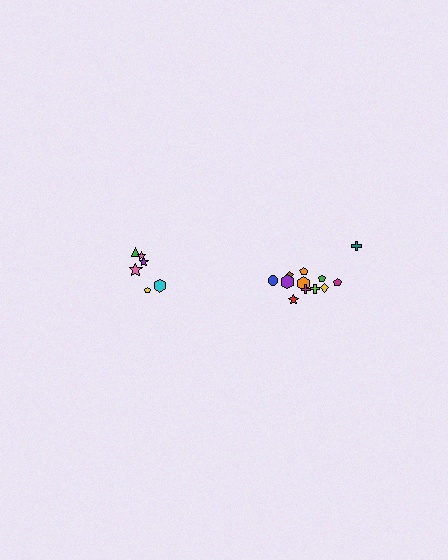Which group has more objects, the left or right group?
The right group.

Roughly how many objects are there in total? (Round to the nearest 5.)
Roughly 20 objects in total.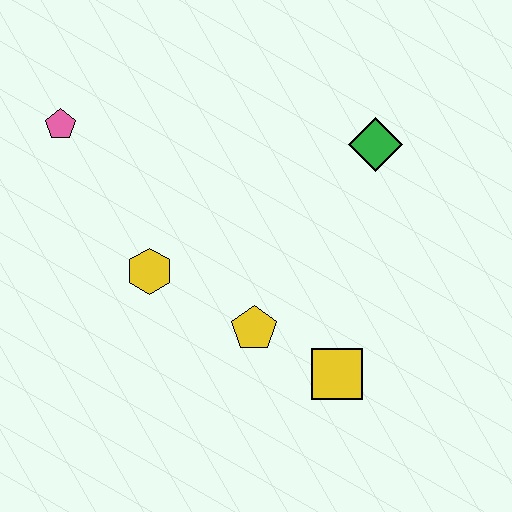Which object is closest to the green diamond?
The yellow pentagon is closest to the green diamond.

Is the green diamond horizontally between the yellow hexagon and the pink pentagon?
No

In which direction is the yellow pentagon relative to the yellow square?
The yellow pentagon is to the left of the yellow square.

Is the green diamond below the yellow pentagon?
No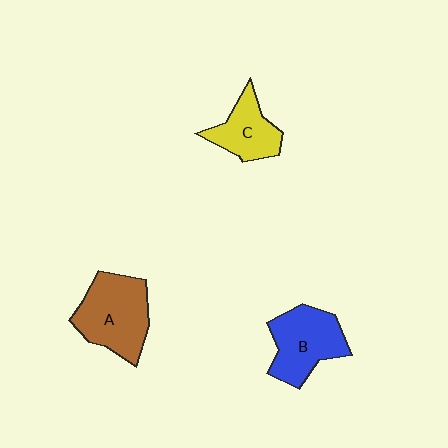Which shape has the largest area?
Shape A (brown).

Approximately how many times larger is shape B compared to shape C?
Approximately 1.4 times.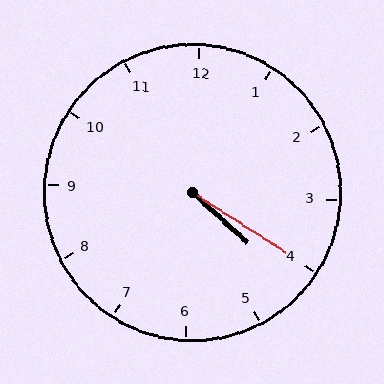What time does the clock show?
4:20.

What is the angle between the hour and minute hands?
Approximately 10 degrees.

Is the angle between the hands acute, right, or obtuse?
It is acute.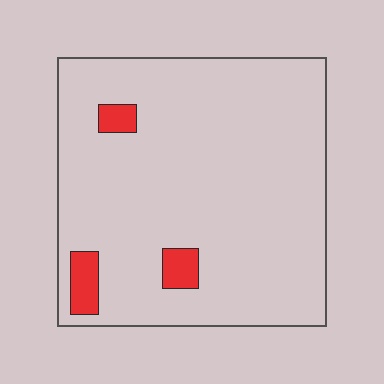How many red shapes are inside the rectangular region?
3.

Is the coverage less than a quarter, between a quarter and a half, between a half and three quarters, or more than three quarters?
Less than a quarter.